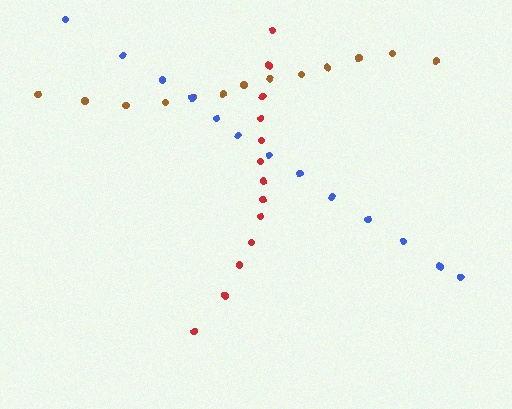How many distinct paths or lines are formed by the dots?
There are 3 distinct paths.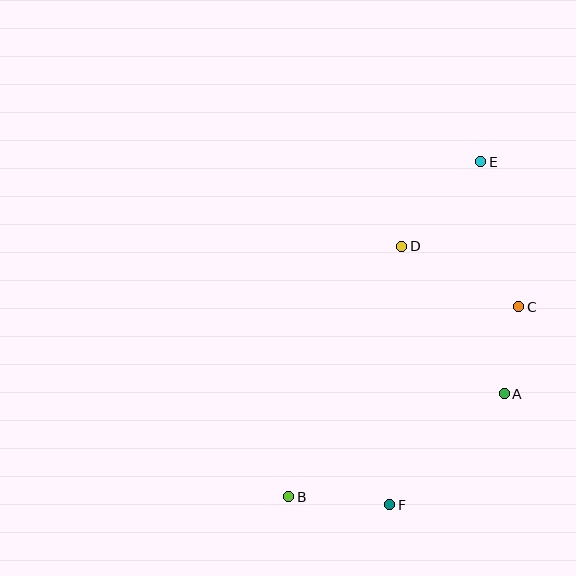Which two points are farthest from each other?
Points B and E are farthest from each other.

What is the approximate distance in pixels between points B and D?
The distance between B and D is approximately 275 pixels.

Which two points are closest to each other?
Points A and C are closest to each other.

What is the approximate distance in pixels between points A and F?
The distance between A and F is approximately 160 pixels.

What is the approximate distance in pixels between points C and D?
The distance between C and D is approximately 132 pixels.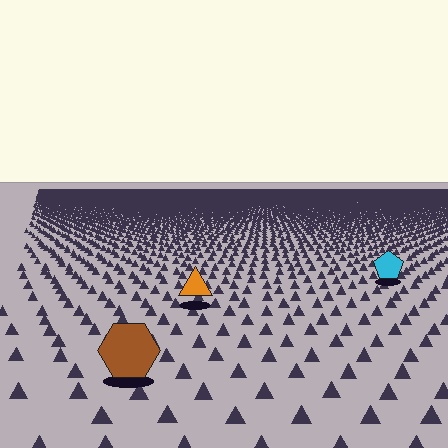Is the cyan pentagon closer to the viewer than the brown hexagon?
No. The brown hexagon is closer — you can tell from the texture gradient: the ground texture is coarser near it.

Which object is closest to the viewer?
The brown hexagon is closest. The texture marks near it are larger and more spread out.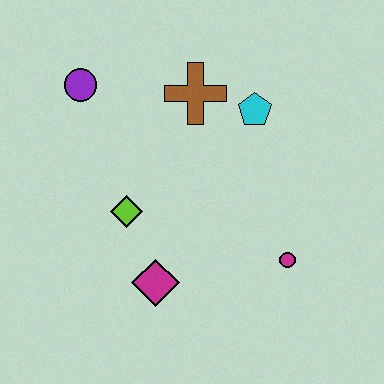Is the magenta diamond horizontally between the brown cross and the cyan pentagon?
No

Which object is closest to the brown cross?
The cyan pentagon is closest to the brown cross.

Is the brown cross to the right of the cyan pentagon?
No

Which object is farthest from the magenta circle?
The purple circle is farthest from the magenta circle.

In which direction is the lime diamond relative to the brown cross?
The lime diamond is below the brown cross.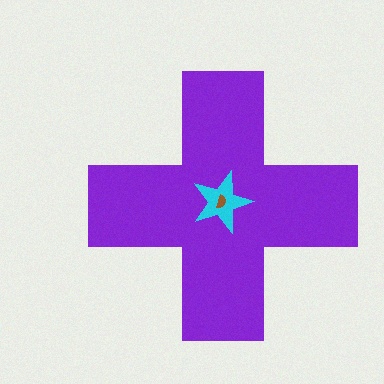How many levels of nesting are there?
3.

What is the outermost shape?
The purple cross.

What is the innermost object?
The brown semicircle.